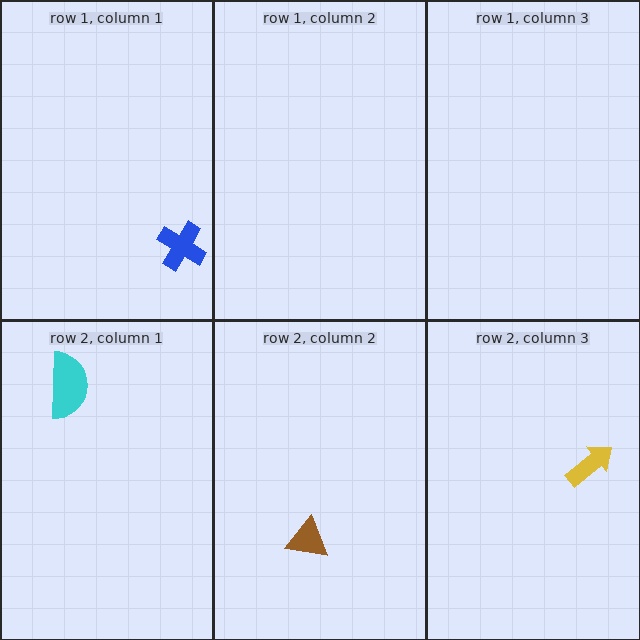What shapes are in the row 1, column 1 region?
The blue cross.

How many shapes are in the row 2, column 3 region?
1.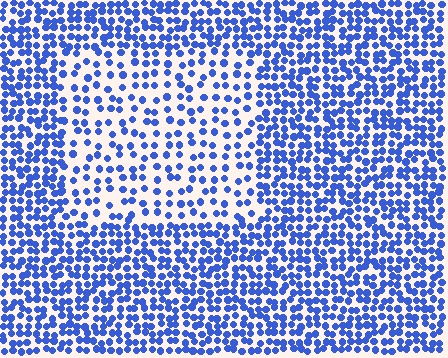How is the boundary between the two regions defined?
The boundary is defined by a change in element density (approximately 2.0x ratio). All elements are the same color, size, and shape.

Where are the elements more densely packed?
The elements are more densely packed outside the rectangle boundary.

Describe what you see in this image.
The image contains small blue elements arranged at two different densities. A rectangle-shaped region is visible where the elements are less densely packed than the surrounding area.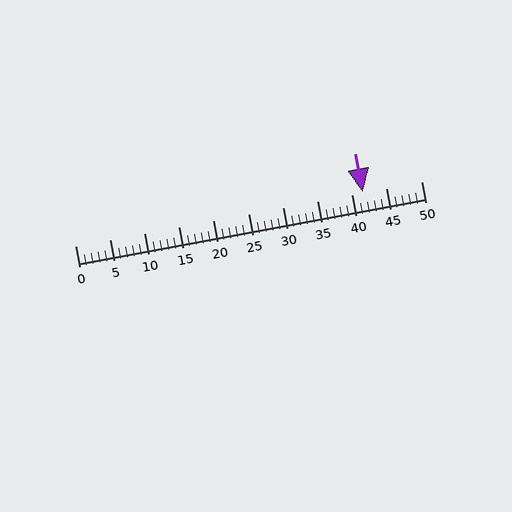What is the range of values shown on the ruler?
The ruler shows values from 0 to 50.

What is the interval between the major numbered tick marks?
The major tick marks are spaced 5 units apart.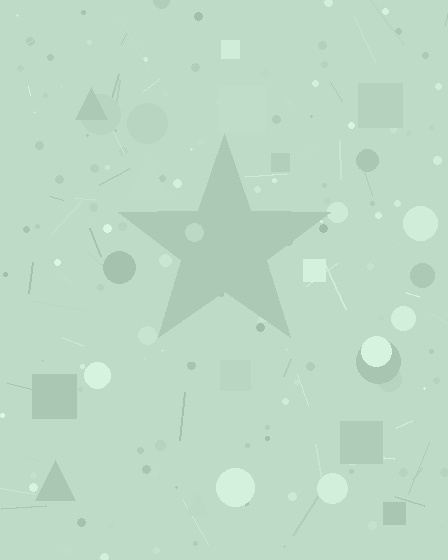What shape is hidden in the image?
A star is hidden in the image.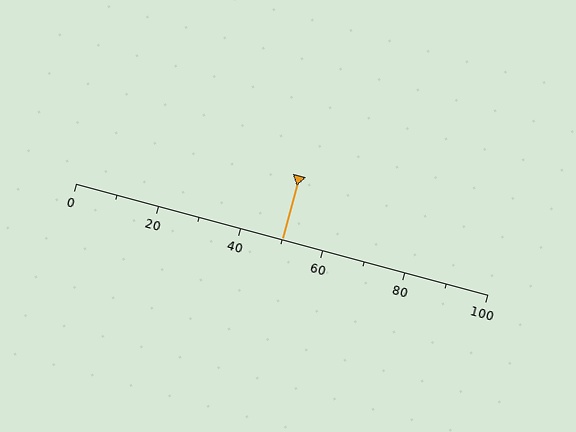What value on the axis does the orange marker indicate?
The marker indicates approximately 50.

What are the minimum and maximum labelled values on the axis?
The axis runs from 0 to 100.